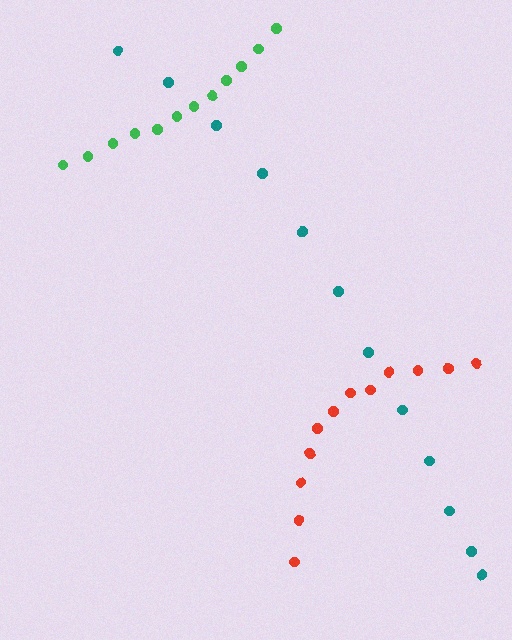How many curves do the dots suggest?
There are 3 distinct paths.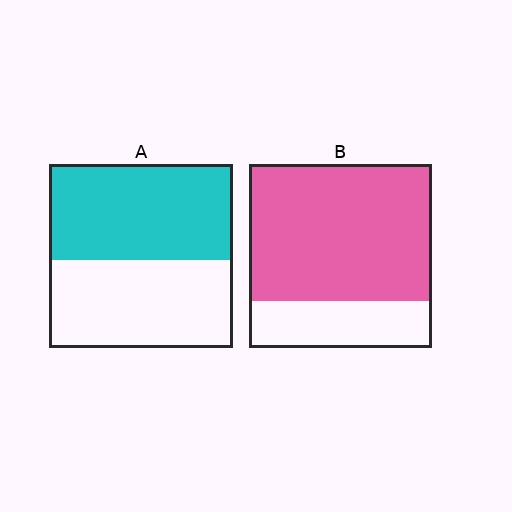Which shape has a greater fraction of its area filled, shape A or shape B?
Shape B.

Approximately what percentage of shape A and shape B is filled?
A is approximately 50% and B is approximately 75%.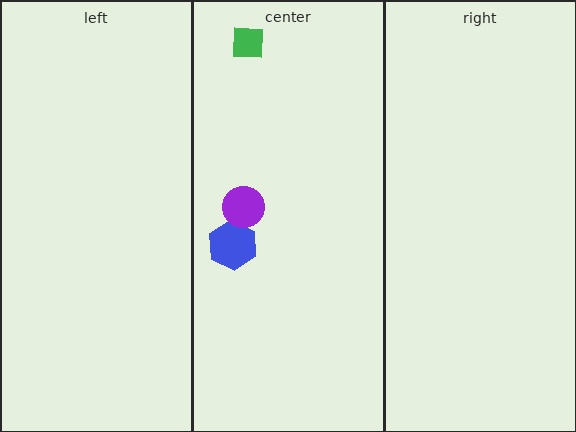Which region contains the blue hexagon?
The center region.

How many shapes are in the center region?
3.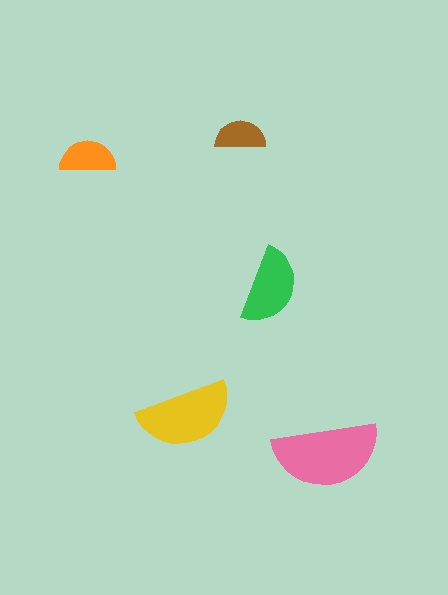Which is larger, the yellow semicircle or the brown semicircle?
The yellow one.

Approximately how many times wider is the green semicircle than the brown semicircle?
About 1.5 times wider.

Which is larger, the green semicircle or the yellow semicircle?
The yellow one.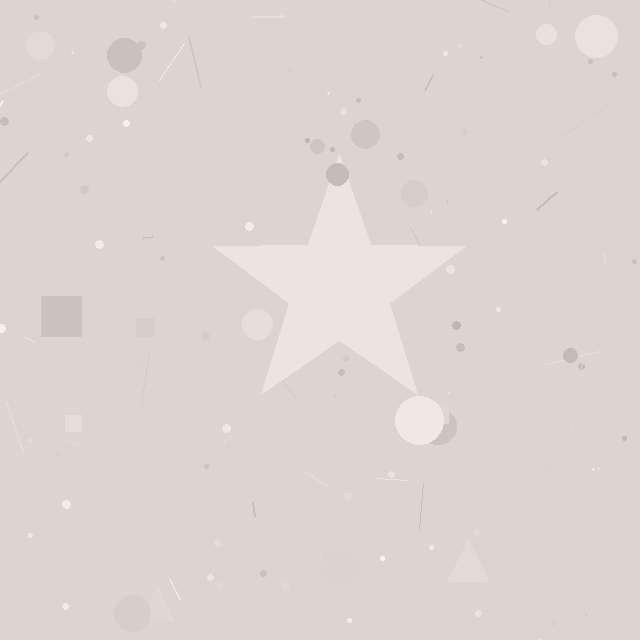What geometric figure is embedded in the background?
A star is embedded in the background.